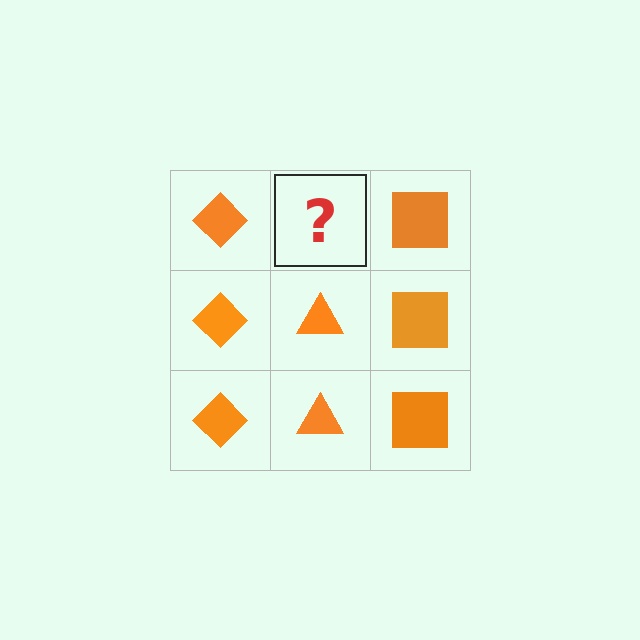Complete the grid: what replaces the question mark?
The question mark should be replaced with an orange triangle.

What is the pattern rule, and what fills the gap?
The rule is that each column has a consistent shape. The gap should be filled with an orange triangle.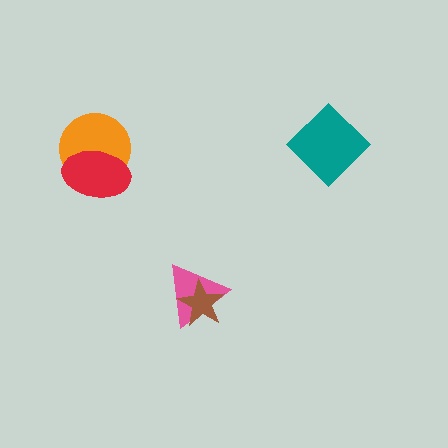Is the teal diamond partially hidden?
No, no other shape covers it.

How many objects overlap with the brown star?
1 object overlaps with the brown star.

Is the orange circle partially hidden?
Yes, it is partially covered by another shape.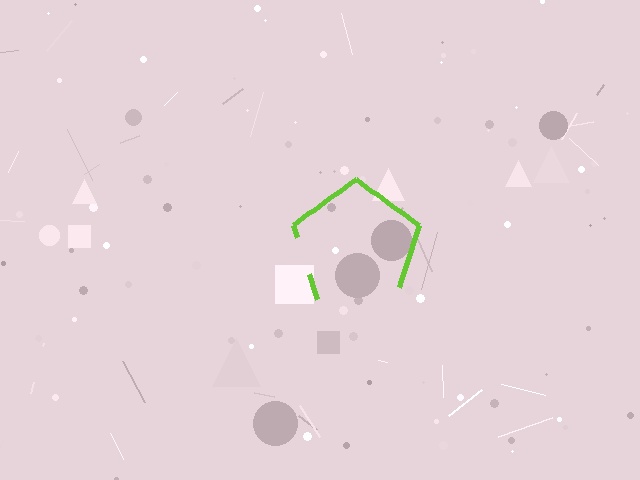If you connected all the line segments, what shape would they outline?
They would outline a pentagon.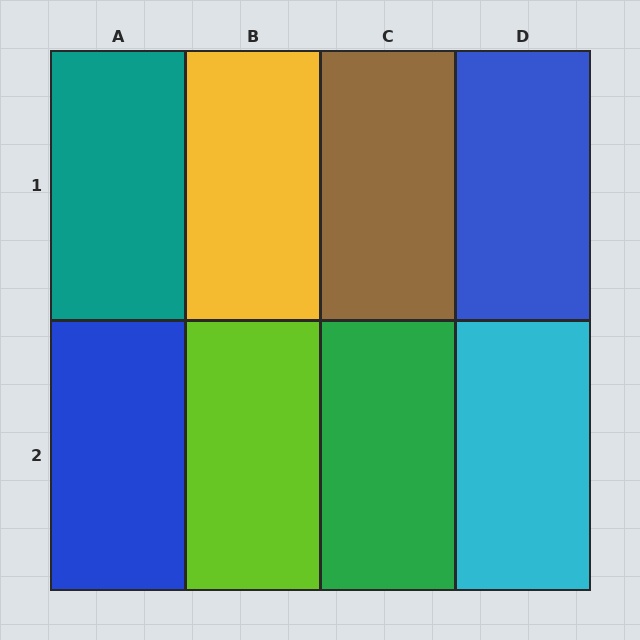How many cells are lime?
1 cell is lime.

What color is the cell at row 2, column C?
Green.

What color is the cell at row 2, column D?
Cyan.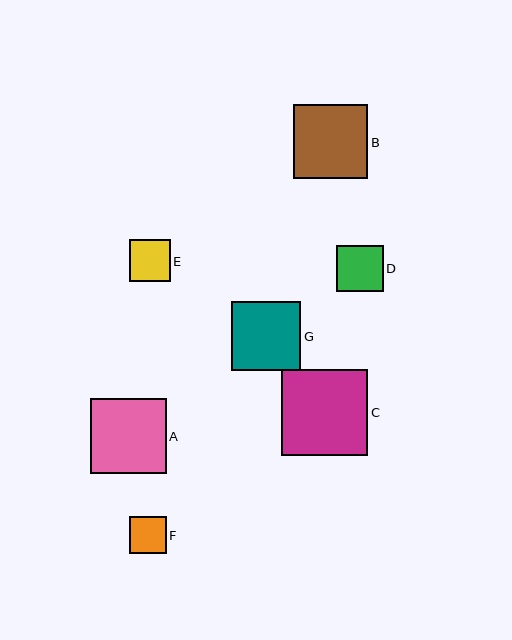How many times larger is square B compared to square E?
Square B is approximately 1.8 times the size of square E.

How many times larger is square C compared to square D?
Square C is approximately 1.9 times the size of square D.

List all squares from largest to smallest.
From largest to smallest: C, A, B, G, D, E, F.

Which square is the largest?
Square C is the largest with a size of approximately 86 pixels.